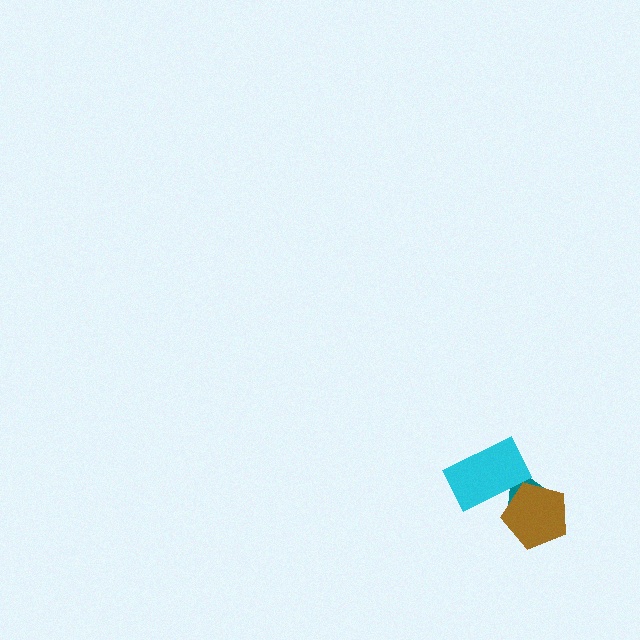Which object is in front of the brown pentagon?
The cyan rectangle is in front of the brown pentagon.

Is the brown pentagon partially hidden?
Yes, it is partially covered by another shape.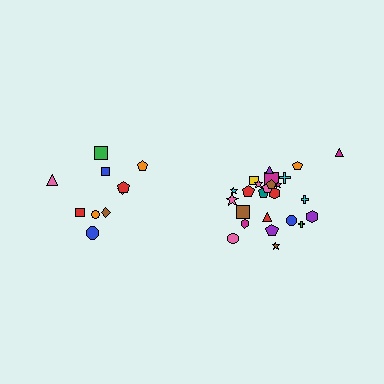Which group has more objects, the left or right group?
The right group.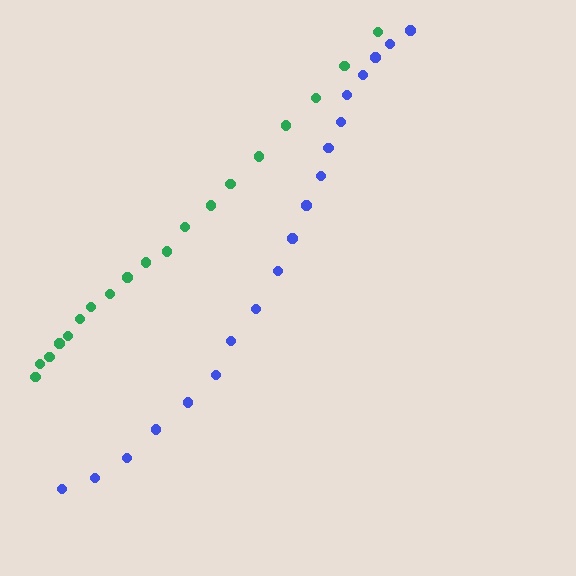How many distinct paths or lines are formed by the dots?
There are 2 distinct paths.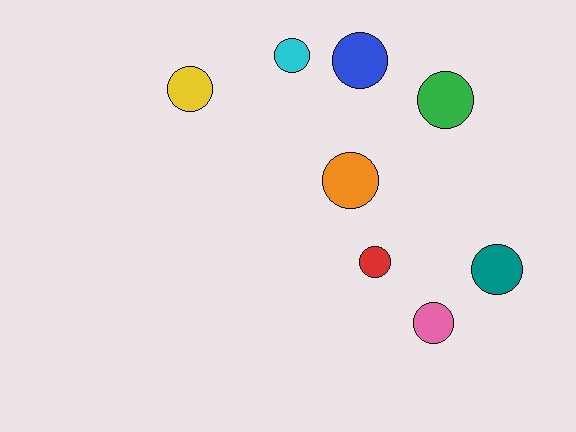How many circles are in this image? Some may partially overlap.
There are 8 circles.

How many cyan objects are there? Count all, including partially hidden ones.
There is 1 cyan object.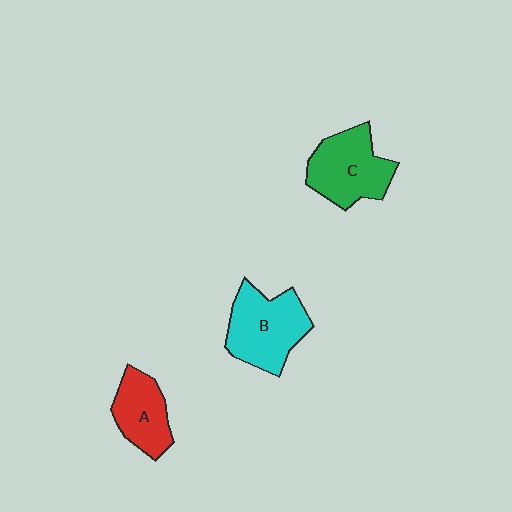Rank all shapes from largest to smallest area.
From largest to smallest: B (cyan), C (green), A (red).